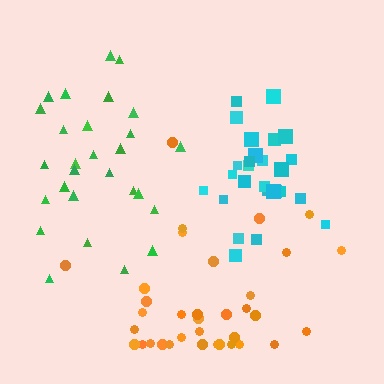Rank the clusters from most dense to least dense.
cyan, green, orange.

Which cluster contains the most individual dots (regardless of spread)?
Orange (35).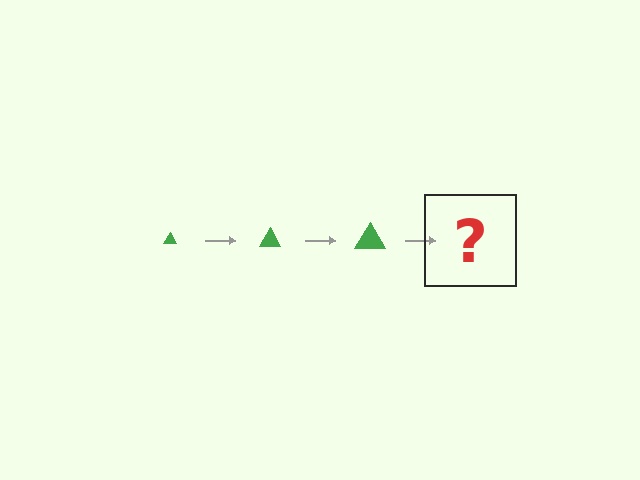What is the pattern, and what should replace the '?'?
The pattern is that the triangle gets progressively larger each step. The '?' should be a green triangle, larger than the previous one.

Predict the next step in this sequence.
The next step is a green triangle, larger than the previous one.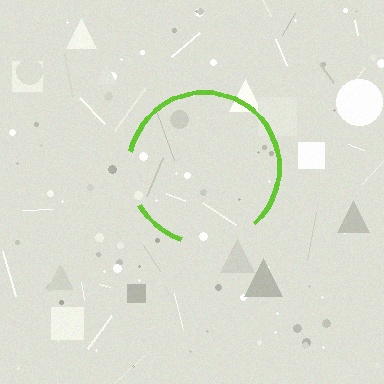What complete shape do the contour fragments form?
The contour fragments form a circle.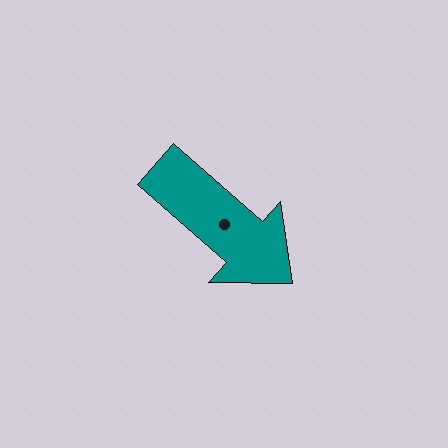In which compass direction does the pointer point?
Southeast.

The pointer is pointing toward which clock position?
Roughly 4 o'clock.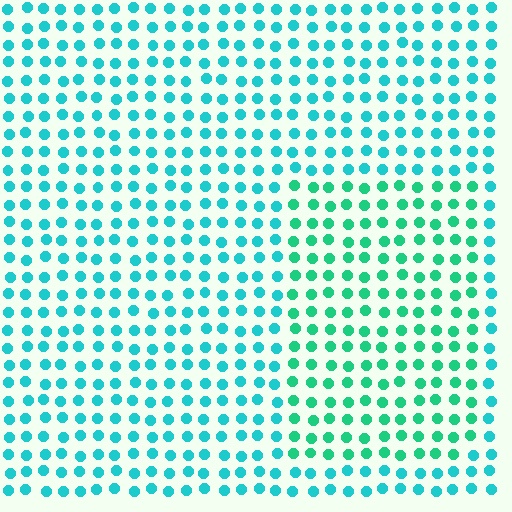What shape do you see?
I see a rectangle.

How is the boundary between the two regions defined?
The boundary is defined purely by a slight shift in hue (about 27 degrees). Spacing, size, and orientation are identical on both sides.